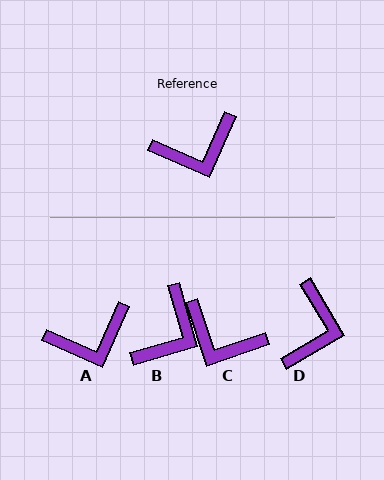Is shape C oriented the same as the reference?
No, it is off by about 48 degrees.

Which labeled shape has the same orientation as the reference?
A.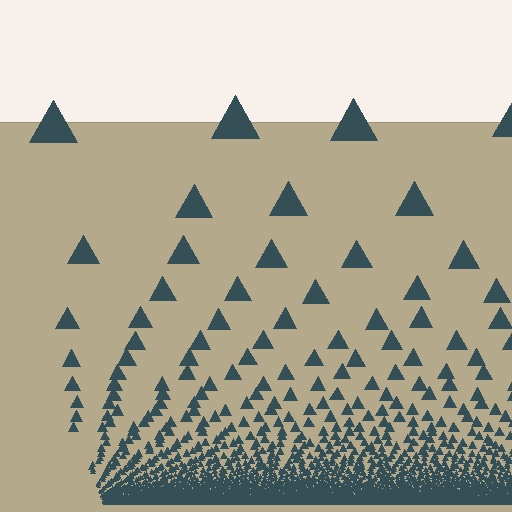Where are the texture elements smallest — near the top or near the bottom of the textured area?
Near the bottom.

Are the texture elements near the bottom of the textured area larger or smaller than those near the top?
Smaller. The gradient is inverted — elements near the bottom are smaller and denser.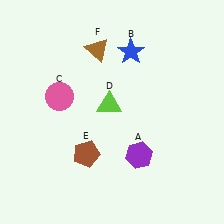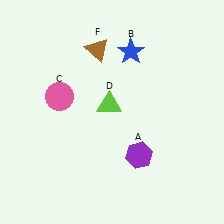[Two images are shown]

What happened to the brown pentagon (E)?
The brown pentagon (E) was removed in Image 2. It was in the bottom-left area of Image 1.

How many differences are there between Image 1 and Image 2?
There is 1 difference between the two images.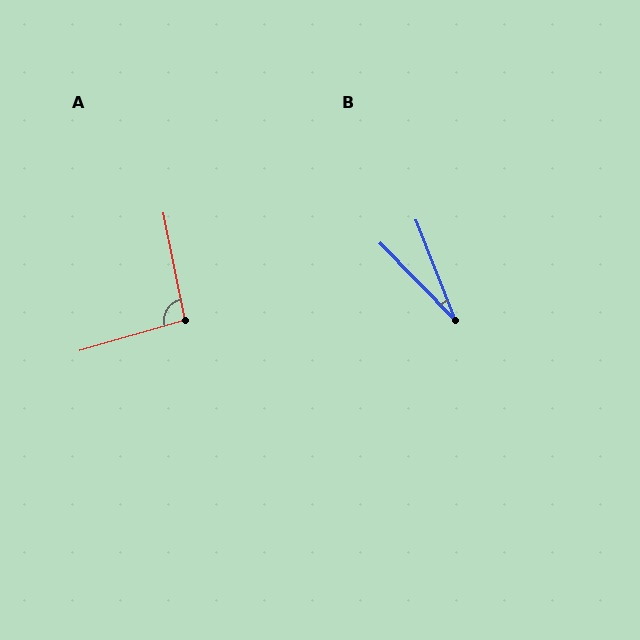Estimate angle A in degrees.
Approximately 95 degrees.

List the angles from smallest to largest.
B (23°), A (95°).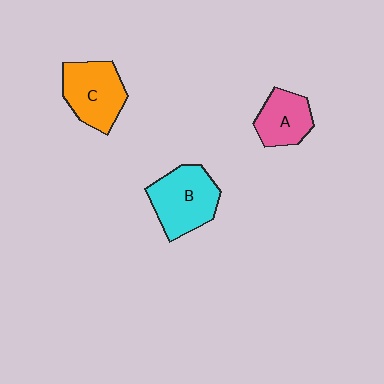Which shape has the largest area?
Shape B (cyan).